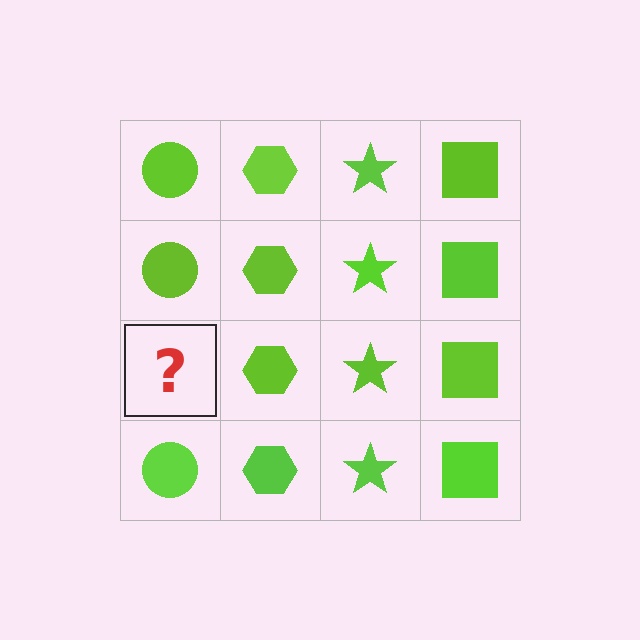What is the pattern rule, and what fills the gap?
The rule is that each column has a consistent shape. The gap should be filled with a lime circle.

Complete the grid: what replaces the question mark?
The question mark should be replaced with a lime circle.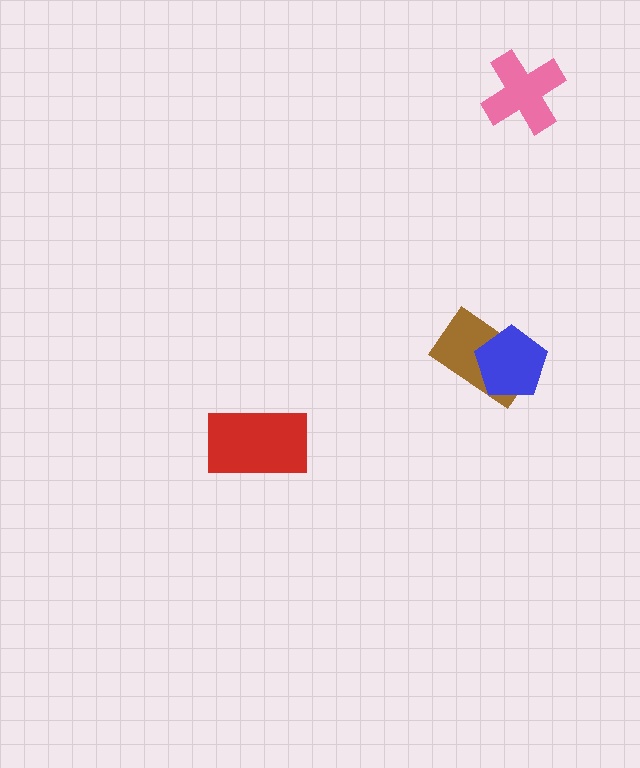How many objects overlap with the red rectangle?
0 objects overlap with the red rectangle.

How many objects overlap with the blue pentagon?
1 object overlaps with the blue pentagon.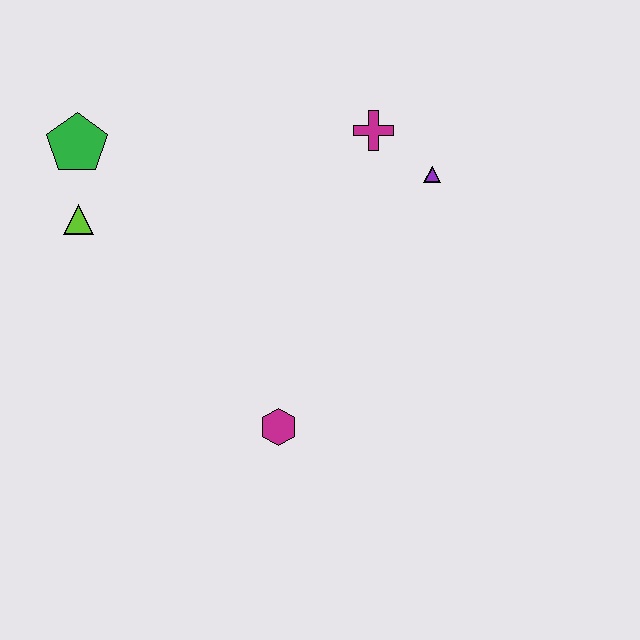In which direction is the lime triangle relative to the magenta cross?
The lime triangle is to the left of the magenta cross.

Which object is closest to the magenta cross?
The purple triangle is closest to the magenta cross.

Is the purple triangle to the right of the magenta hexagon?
Yes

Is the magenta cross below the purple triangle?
No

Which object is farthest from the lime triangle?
The purple triangle is farthest from the lime triangle.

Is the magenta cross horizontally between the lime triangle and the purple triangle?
Yes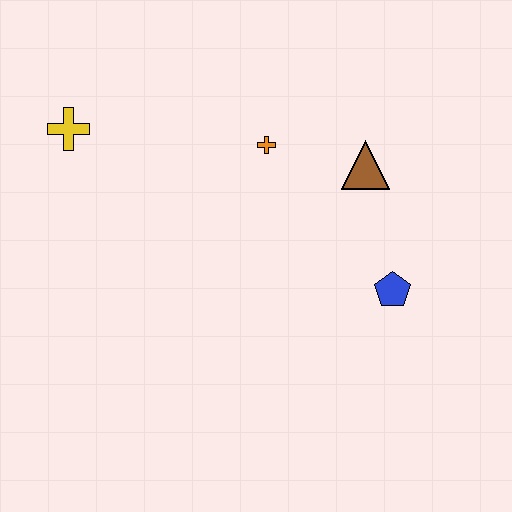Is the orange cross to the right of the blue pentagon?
No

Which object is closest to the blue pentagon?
The brown triangle is closest to the blue pentagon.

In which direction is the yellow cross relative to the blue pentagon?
The yellow cross is to the left of the blue pentagon.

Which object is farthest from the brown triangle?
The yellow cross is farthest from the brown triangle.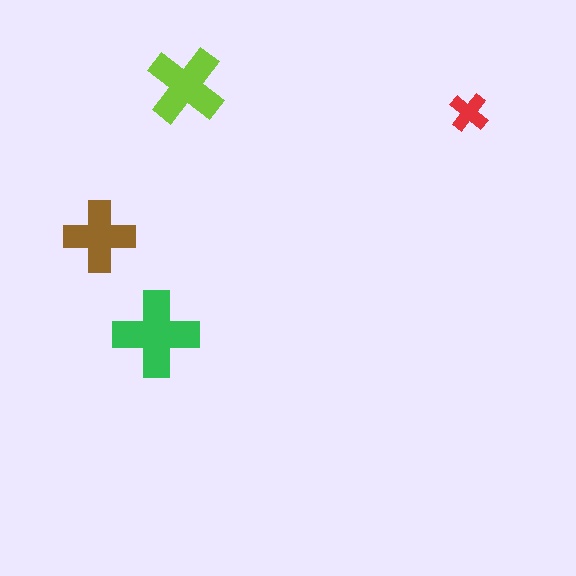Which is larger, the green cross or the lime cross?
The green one.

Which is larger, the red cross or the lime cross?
The lime one.